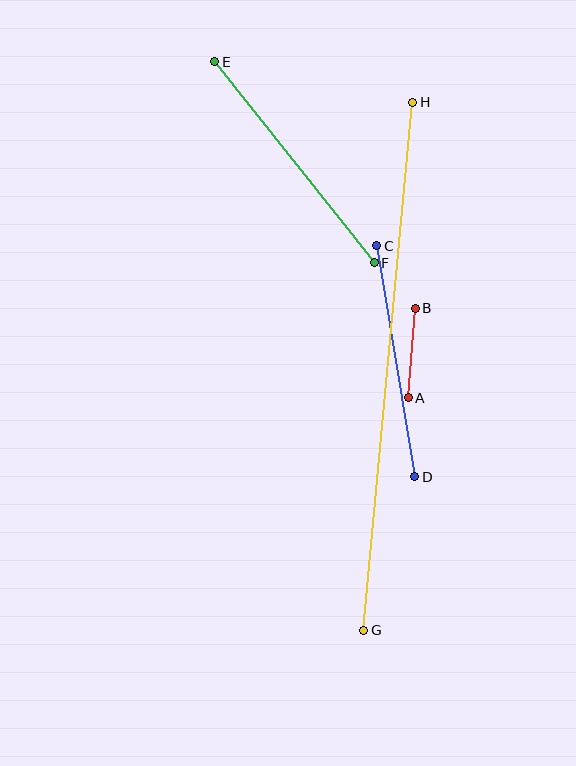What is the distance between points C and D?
The distance is approximately 234 pixels.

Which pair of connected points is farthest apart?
Points G and H are farthest apart.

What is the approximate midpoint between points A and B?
The midpoint is at approximately (412, 353) pixels.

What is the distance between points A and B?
The distance is approximately 90 pixels.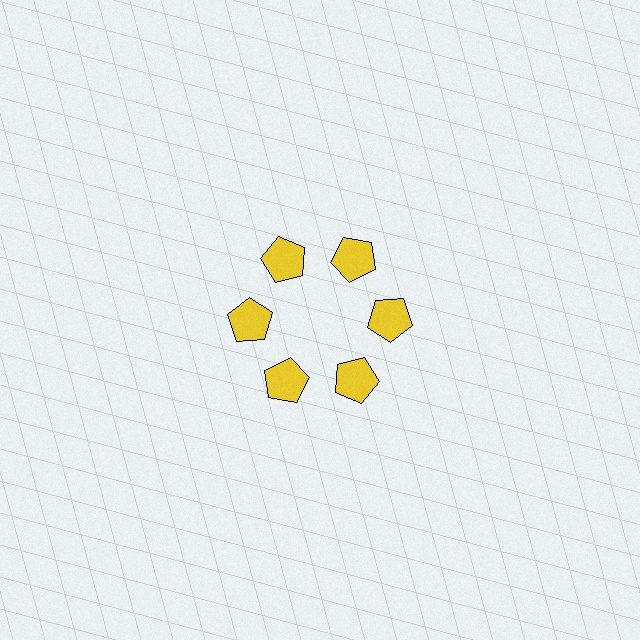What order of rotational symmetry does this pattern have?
This pattern has 6-fold rotational symmetry.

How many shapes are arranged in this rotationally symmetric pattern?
There are 6 shapes, arranged in 6 groups of 1.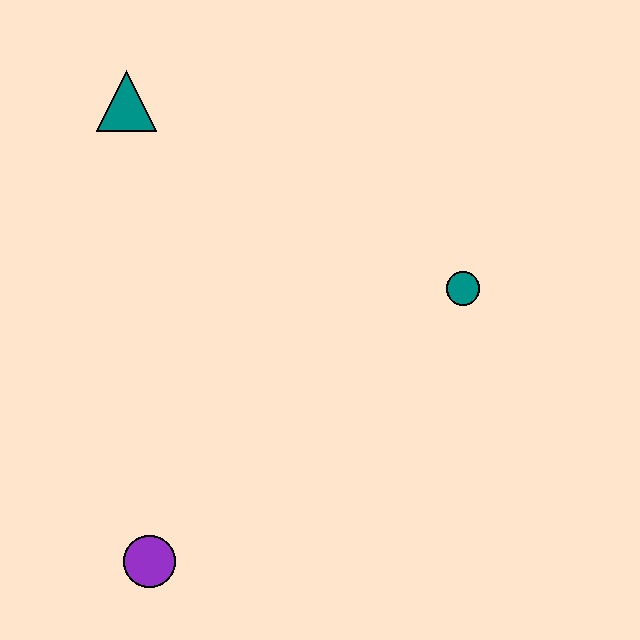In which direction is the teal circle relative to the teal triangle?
The teal circle is to the right of the teal triangle.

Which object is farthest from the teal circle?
The purple circle is farthest from the teal circle.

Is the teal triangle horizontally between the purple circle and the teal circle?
No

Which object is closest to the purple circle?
The teal circle is closest to the purple circle.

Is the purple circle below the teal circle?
Yes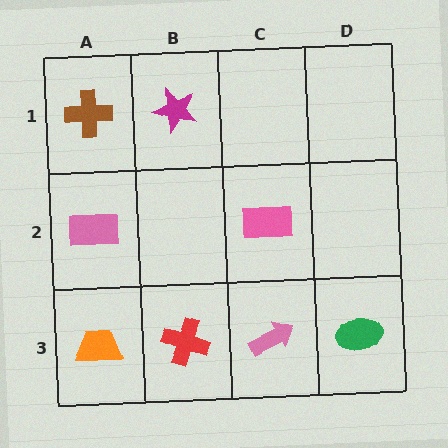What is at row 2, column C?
A pink rectangle.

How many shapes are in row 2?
2 shapes.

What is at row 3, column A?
An orange trapezoid.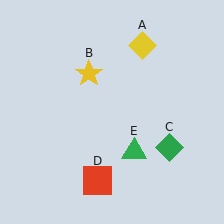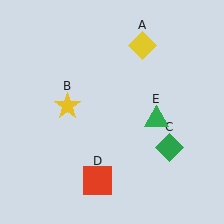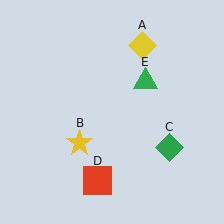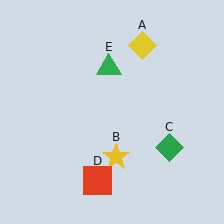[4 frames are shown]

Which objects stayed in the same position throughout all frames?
Yellow diamond (object A) and green diamond (object C) and red square (object D) remained stationary.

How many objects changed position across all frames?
2 objects changed position: yellow star (object B), green triangle (object E).